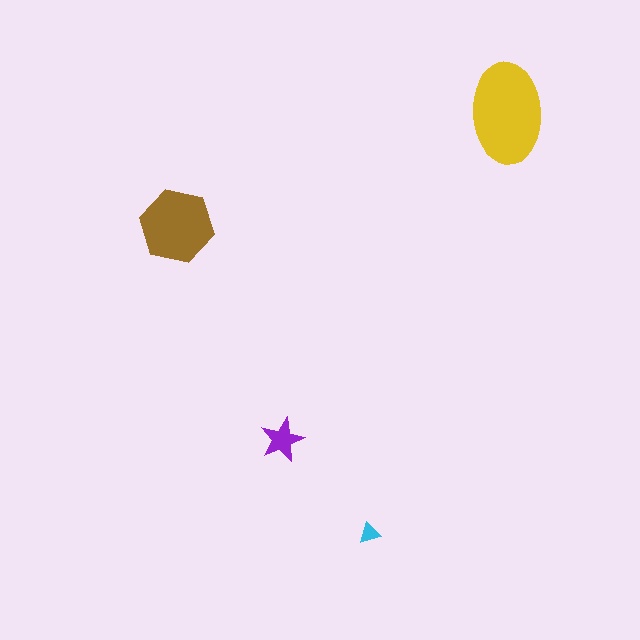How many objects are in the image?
There are 4 objects in the image.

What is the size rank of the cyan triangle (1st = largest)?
4th.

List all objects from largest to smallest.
The yellow ellipse, the brown hexagon, the purple star, the cyan triangle.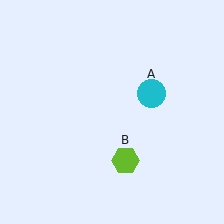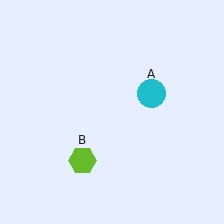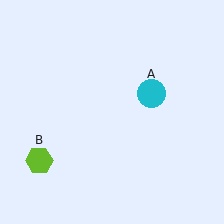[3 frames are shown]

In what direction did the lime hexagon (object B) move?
The lime hexagon (object B) moved left.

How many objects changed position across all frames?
1 object changed position: lime hexagon (object B).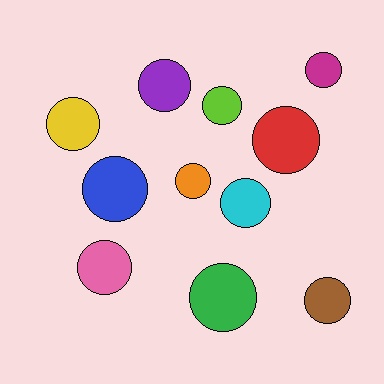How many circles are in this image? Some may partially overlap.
There are 11 circles.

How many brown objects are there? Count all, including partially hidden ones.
There is 1 brown object.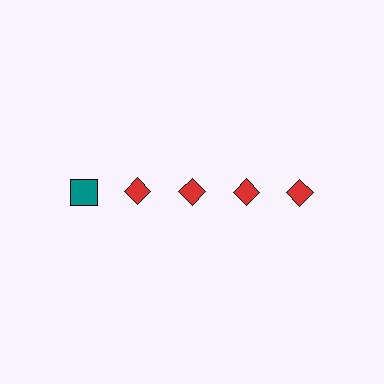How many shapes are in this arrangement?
There are 5 shapes arranged in a grid pattern.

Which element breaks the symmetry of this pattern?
The teal square in the top row, leftmost column breaks the symmetry. All other shapes are red diamonds.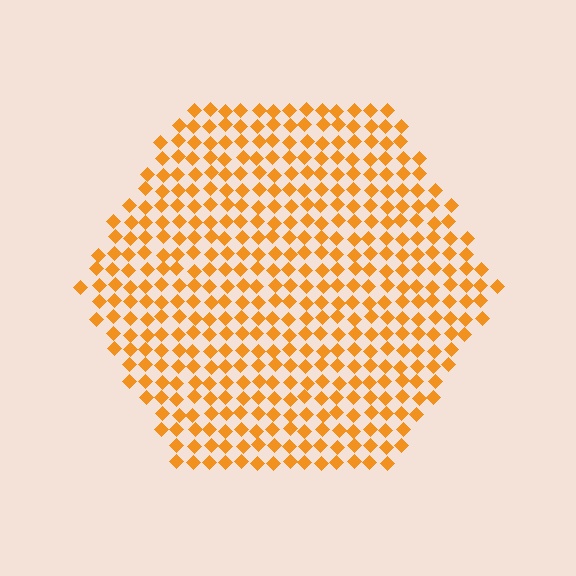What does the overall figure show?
The overall figure shows a hexagon.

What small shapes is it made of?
It is made of small diamonds.